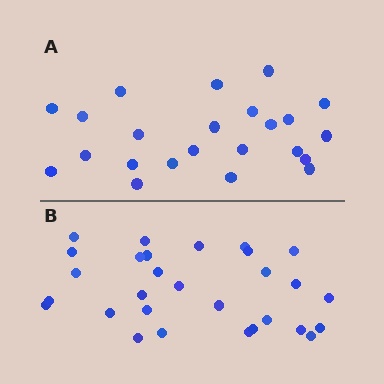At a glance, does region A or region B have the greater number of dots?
Region B (the bottom region) has more dots.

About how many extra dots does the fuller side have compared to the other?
Region B has about 6 more dots than region A.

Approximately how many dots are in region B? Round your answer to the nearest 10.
About 30 dots. (The exact count is 29, which rounds to 30.)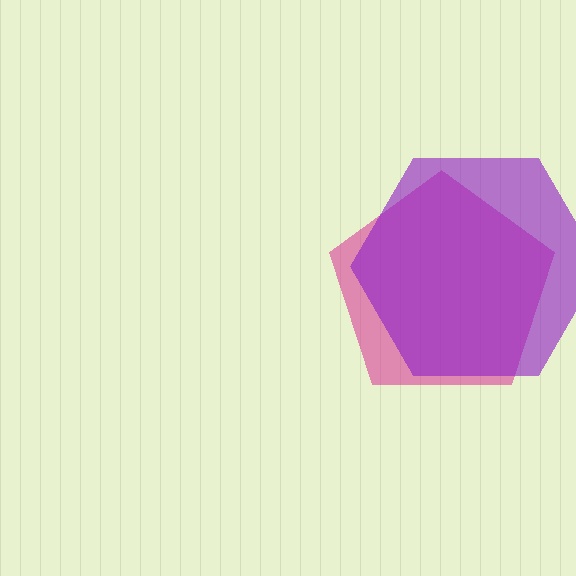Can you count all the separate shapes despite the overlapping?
Yes, there are 2 separate shapes.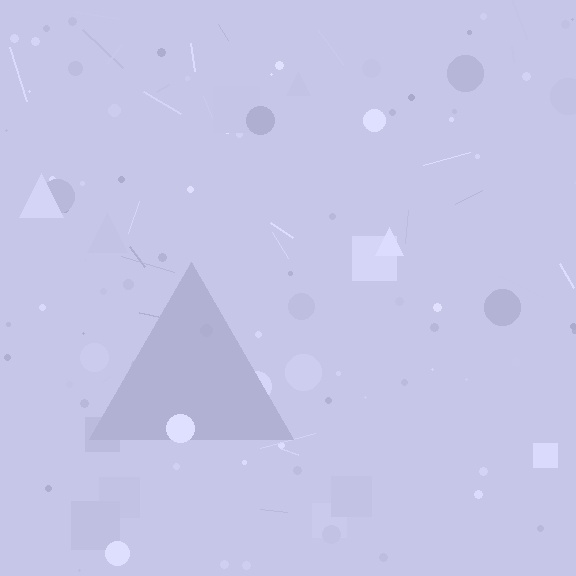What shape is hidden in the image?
A triangle is hidden in the image.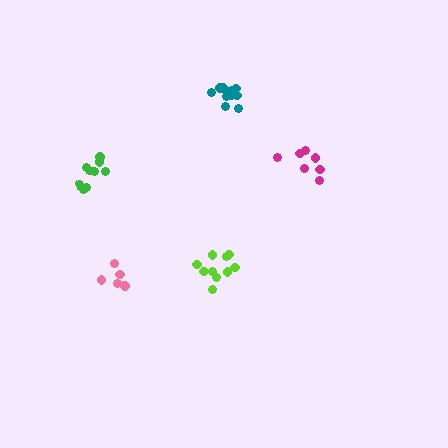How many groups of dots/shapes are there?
There are 5 groups.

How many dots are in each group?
Group 1: 7 dots, Group 2: 10 dots, Group 3: 11 dots, Group 4: 6 dots, Group 5: 10 dots (44 total).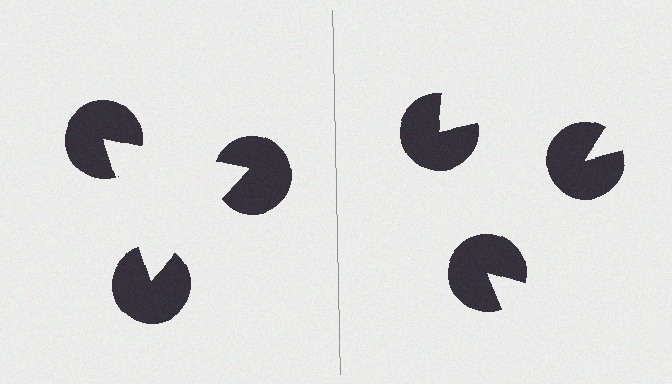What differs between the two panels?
The pac-man discs are positioned identically on both sides; only the wedge orientations differ. On the left they align to a triangle; on the right they are misaligned.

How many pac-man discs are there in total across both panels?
6 — 3 on each side.